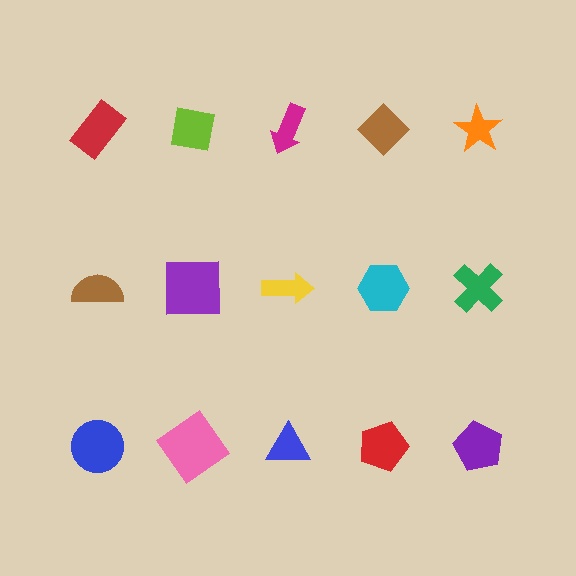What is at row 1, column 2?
A lime square.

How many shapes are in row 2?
5 shapes.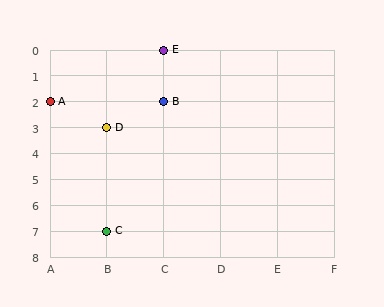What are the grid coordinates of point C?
Point C is at grid coordinates (B, 7).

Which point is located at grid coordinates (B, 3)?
Point D is at (B, 3).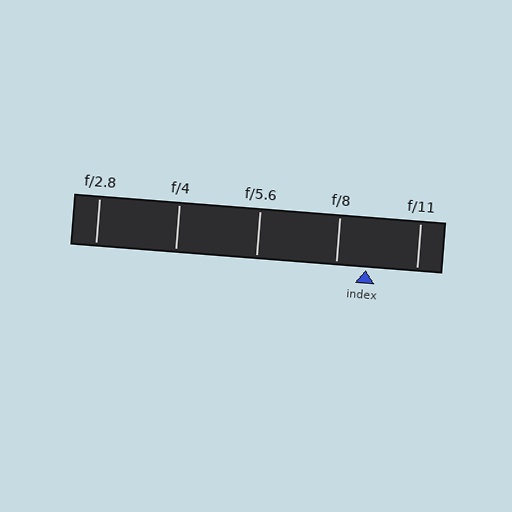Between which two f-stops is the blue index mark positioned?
The index mark is between f/8 and f/11.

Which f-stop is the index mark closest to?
The index mark is closest to f/8.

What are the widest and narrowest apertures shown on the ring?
The widest aperture shown is f/2.8 and the narrowest is f/11.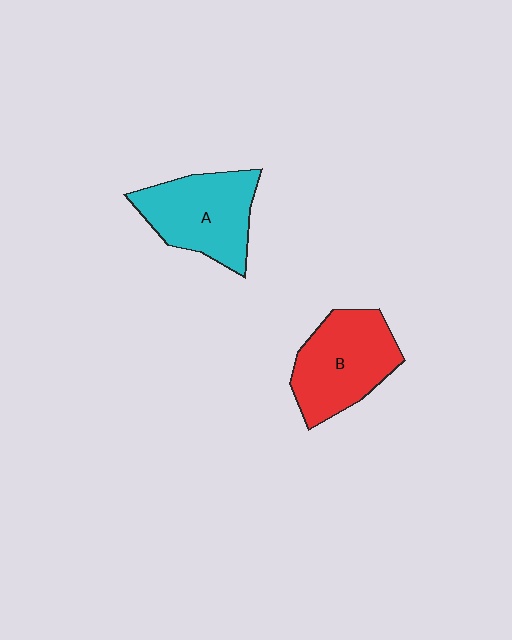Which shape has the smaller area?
Shape A (cyan).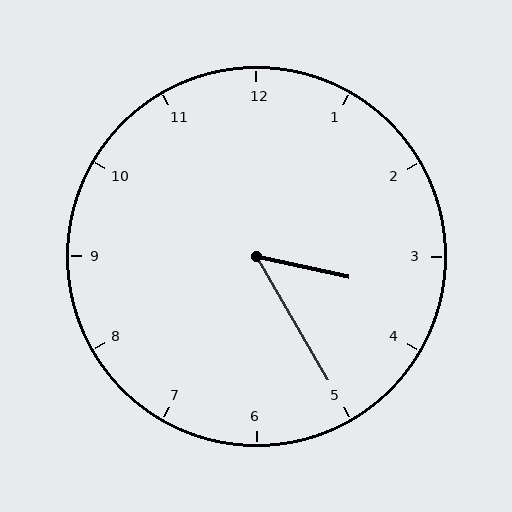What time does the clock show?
3:25.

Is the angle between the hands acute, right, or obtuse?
It is acute.